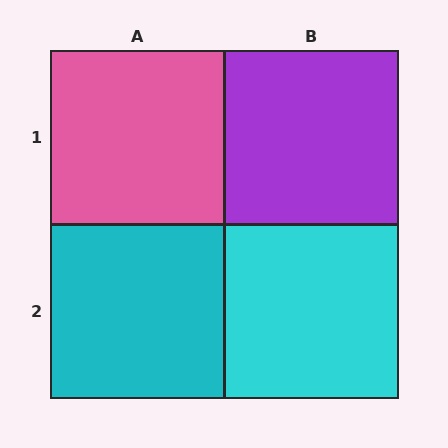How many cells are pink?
1 cell is pink.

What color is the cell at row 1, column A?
Pink.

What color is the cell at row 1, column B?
Purple.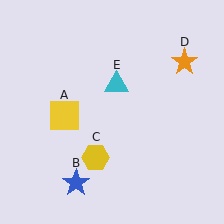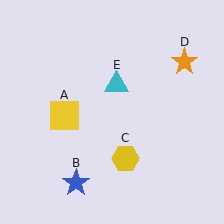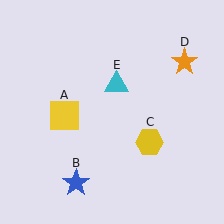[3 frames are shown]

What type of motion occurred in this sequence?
The yellow hexagon (object C) rotated counterclockwise around the center of the scene.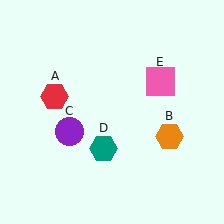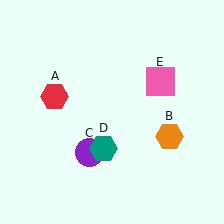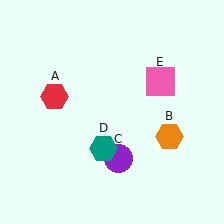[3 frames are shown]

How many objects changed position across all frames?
1 object changed position: purple circle (object C).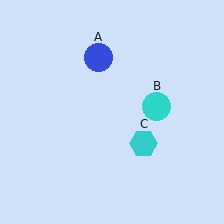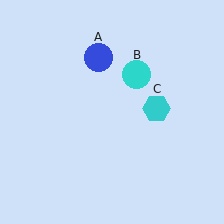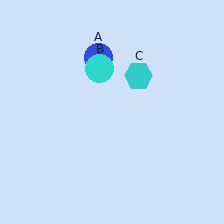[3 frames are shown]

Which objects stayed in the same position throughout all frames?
Blue circle (object A) remained stationary.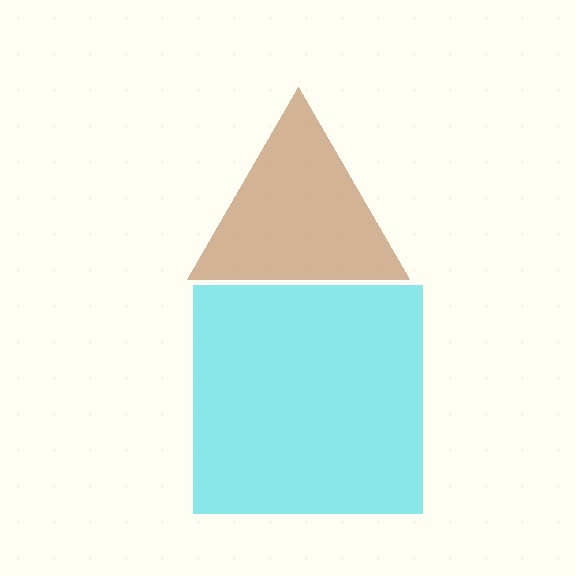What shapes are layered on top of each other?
The layered shapes are: a cyan square, a brown triangle.